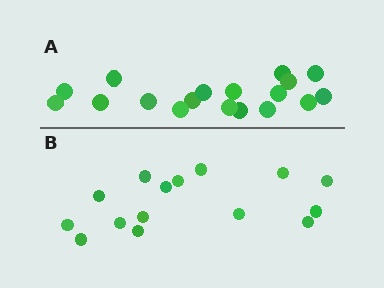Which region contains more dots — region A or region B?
Region A (the top region) has more dots.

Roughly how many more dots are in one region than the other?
Region A has just a few more — roughly 2 or 3 more dots than region B.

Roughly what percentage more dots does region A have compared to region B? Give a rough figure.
About 20% more.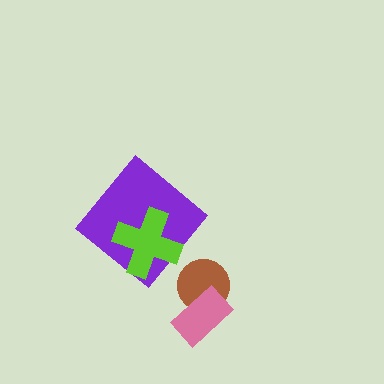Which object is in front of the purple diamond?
The lime cross is in front of the purple diamond.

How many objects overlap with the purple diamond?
1 object overlaps with the purple diamond.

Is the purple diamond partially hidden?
Yes, it is partially covered by another shape.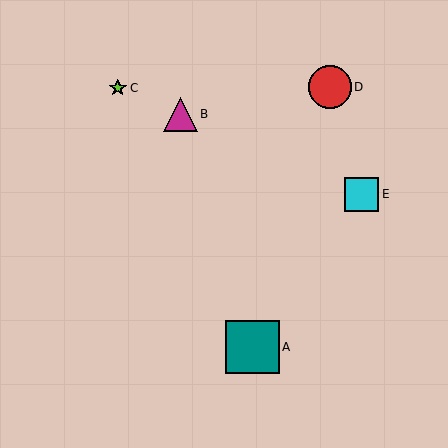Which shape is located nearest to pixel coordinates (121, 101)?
The lime star (labeled C) at (118, 88) is nearest to that location.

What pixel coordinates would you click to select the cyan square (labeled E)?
Click at (362, 194) to select the cyan square E.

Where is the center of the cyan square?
The center of the cyan square is at (362, 194).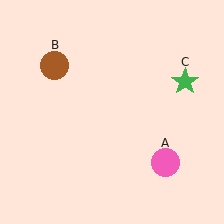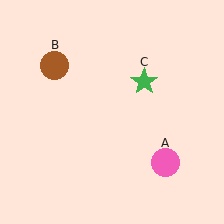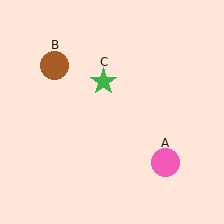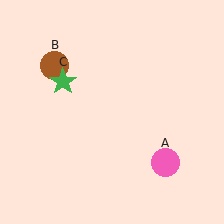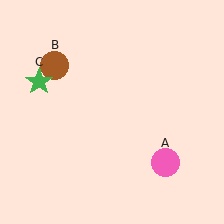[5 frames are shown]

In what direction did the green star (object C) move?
The green star (object C) moved left.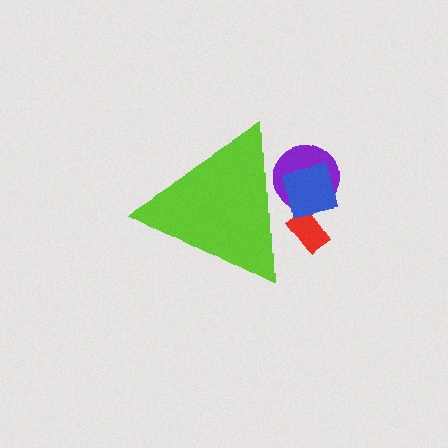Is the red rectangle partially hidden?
Yes, the red rectangle is partially hidden behind the lime triangle.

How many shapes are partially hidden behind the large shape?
3 shapes are partially hidden.